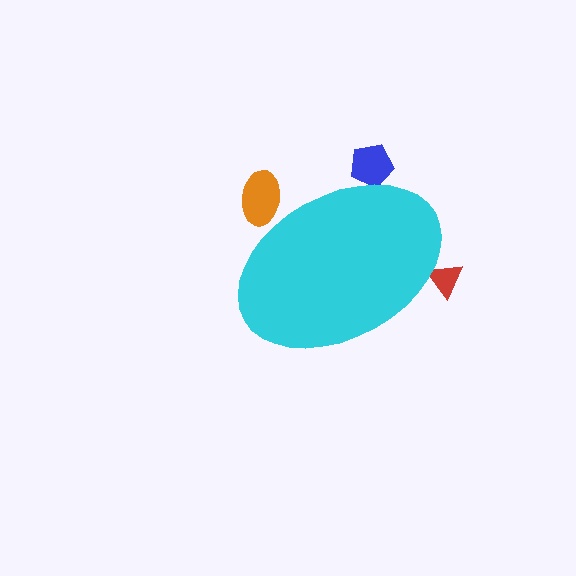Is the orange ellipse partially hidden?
Yes, the orange ellipse is partially hidden behind the cyan ellipse.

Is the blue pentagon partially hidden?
Yes, the blue pentagon is partially hidden behind the cyan ellipse.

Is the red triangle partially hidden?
Yes, the red triangle is partially hidden behind the cyan ellipse.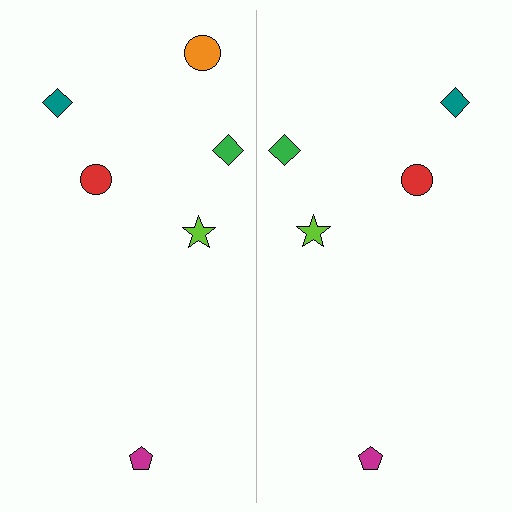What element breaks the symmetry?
A orange circle is missing from the right side.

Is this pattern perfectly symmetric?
No, the pattern is not perfectly symmetric. A orange circle is missing from the right side.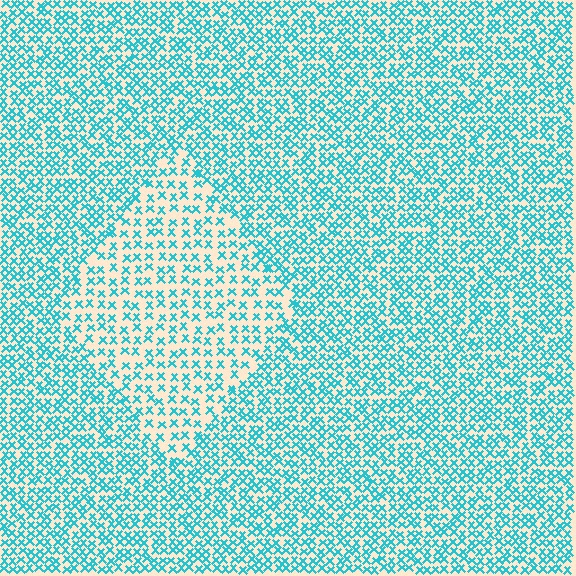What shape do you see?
I see a diamond.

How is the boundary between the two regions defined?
The boundary is defined by a change in element density (approximately 1.8x ratio). All elements are the same color, size, and shape.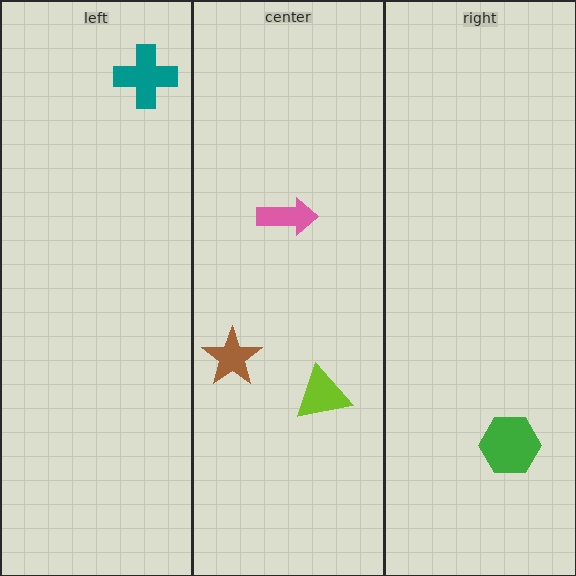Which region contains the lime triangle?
The center region.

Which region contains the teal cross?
The left region.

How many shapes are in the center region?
3.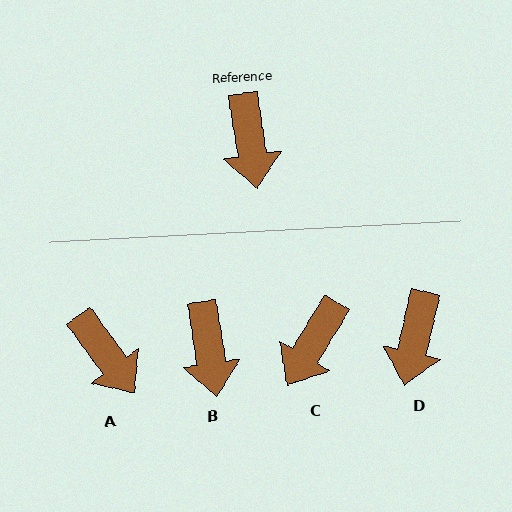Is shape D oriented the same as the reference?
No, it is off by about 21 degrees.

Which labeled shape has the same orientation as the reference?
B.